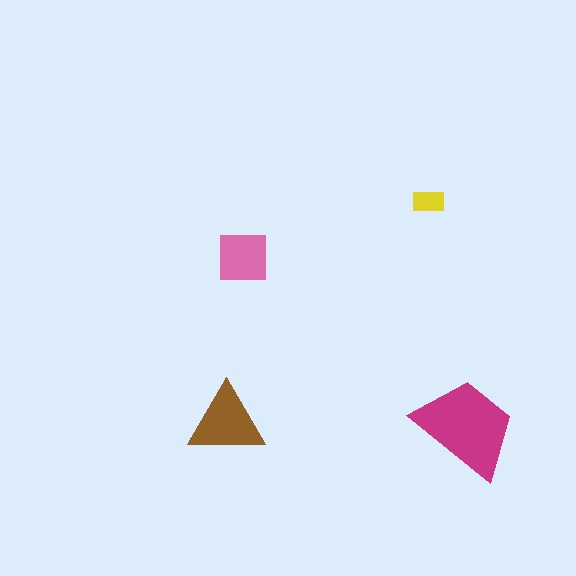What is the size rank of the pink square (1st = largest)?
3rd.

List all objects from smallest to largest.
The yellow rectangle, the pink square, the brown triangle, the magenta trapezoid.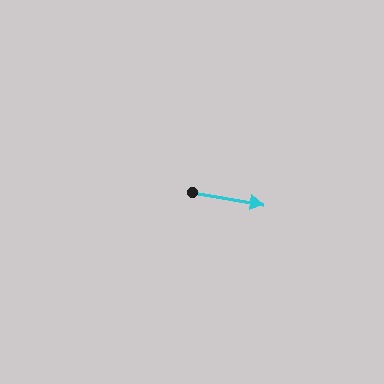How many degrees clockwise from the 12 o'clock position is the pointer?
Approximately 100 degrees.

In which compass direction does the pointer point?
East.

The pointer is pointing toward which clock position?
Roughly 3 o'clock.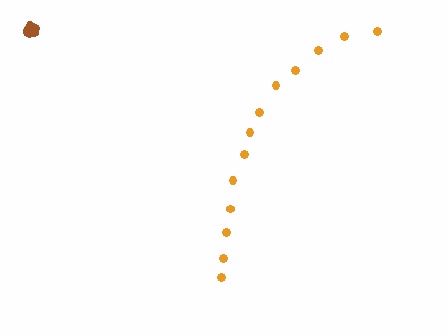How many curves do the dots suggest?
There are 2 distinct paths.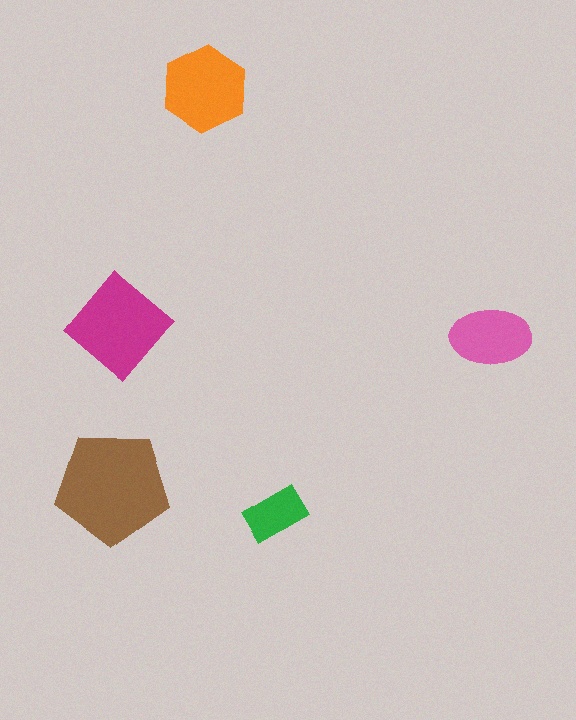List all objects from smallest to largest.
The green rectangle, the pink ellipse, the orange hexagon, the magenta diamond, the brown pentagon.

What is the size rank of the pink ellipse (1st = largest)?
4th.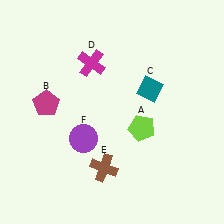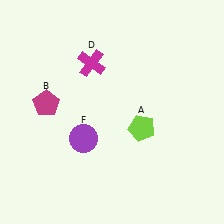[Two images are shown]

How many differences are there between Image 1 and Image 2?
There are 2 differences between the two images.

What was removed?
The brown cross (E), the teal diamond (C) were removed in Image 2.